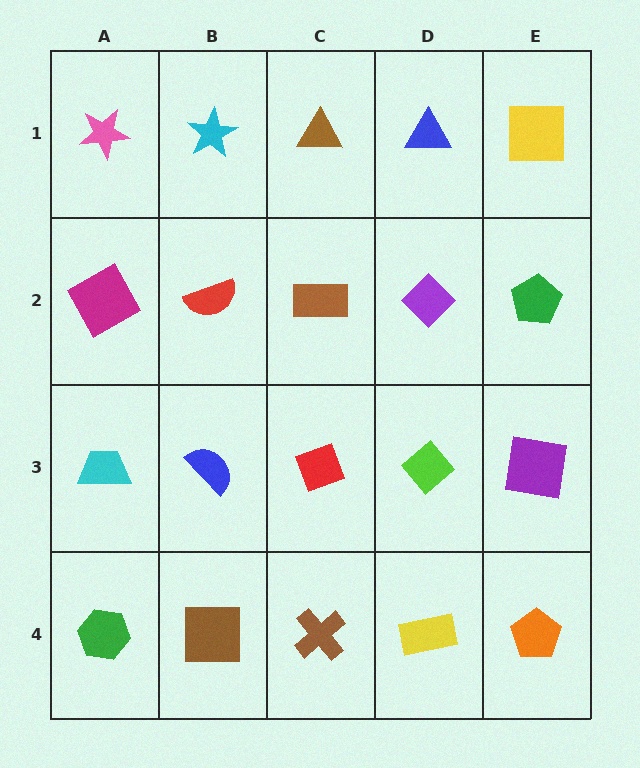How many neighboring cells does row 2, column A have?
3.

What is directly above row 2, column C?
A brown triangle.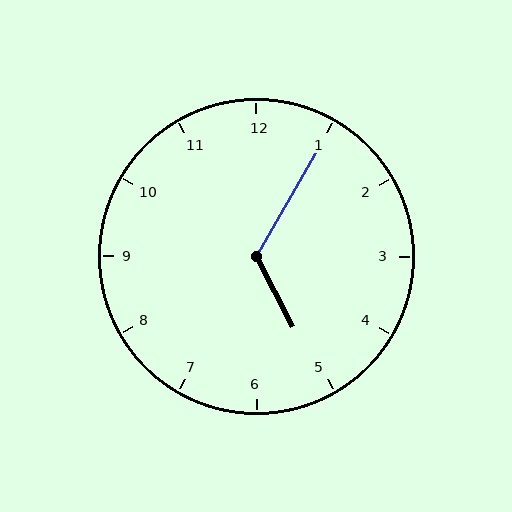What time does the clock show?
5:05.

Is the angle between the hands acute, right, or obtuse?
It is obtuse.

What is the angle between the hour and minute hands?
Approximately 122 degrees.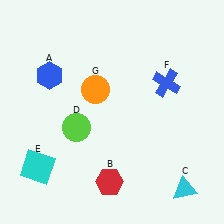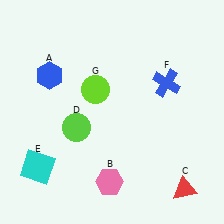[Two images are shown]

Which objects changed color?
B changed from red to pink. C changed from cyan to red. G changed from orange to lime.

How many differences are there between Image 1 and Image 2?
There are 3 differences between the two images.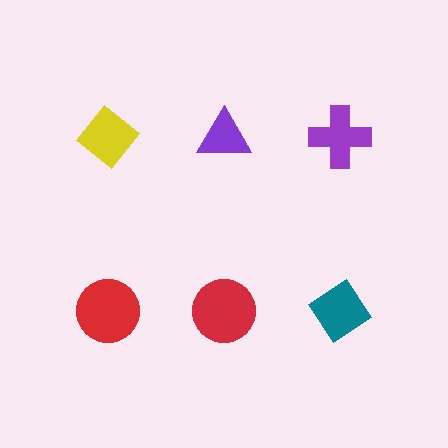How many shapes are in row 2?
3 shapes.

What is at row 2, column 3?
A teal diamond.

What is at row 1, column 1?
A yellow diamond.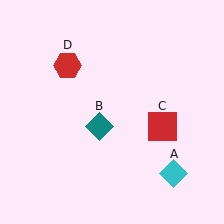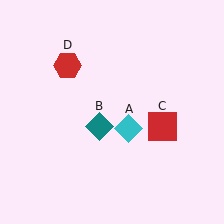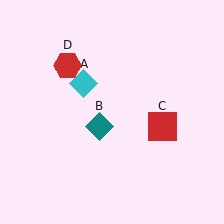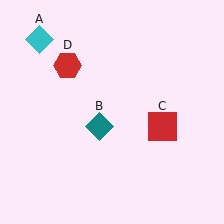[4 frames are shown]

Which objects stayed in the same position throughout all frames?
Teal diamond (object B) and red square (object C) and red hexagon (object D) remained stationary.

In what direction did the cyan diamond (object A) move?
The cyan diamond (object A) moved up and to the left.